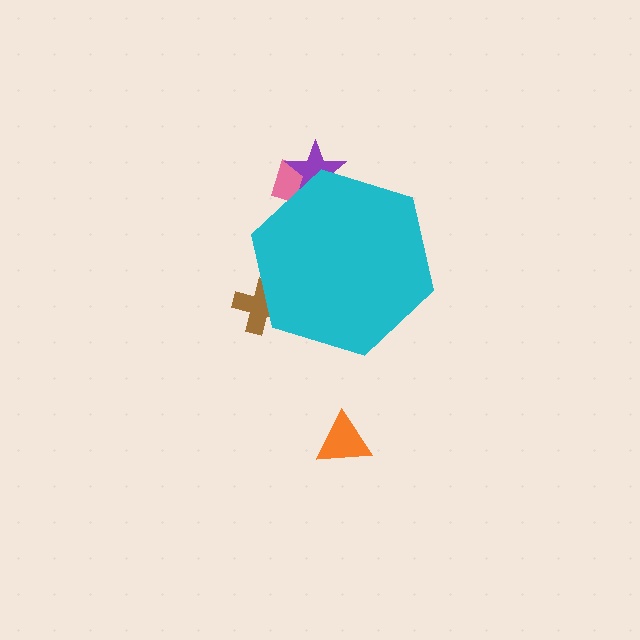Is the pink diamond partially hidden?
Yes, the pink diamond is partially hidden behind the cyan hexagon.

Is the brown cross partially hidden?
Yes, the brown cross is partially hidden behind the cyan hexagon.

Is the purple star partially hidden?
Yes, the purple star is partially hidden behind the cyan hexagon.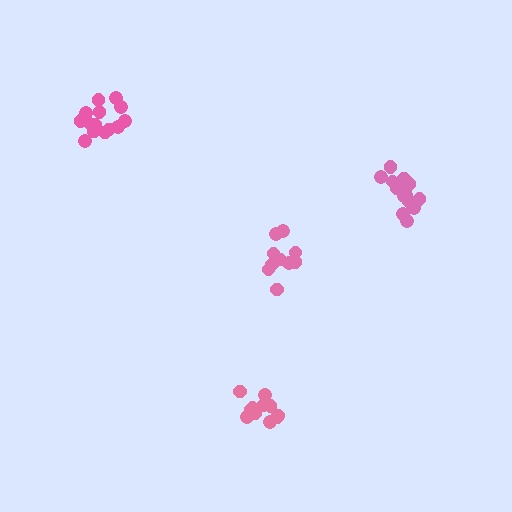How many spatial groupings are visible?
There are 4 spatial groupings.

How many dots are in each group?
Group 1: 11 dots, Group 2: 10 dots, Group 3: 13 dots, Group 4: 14 dots (48 total).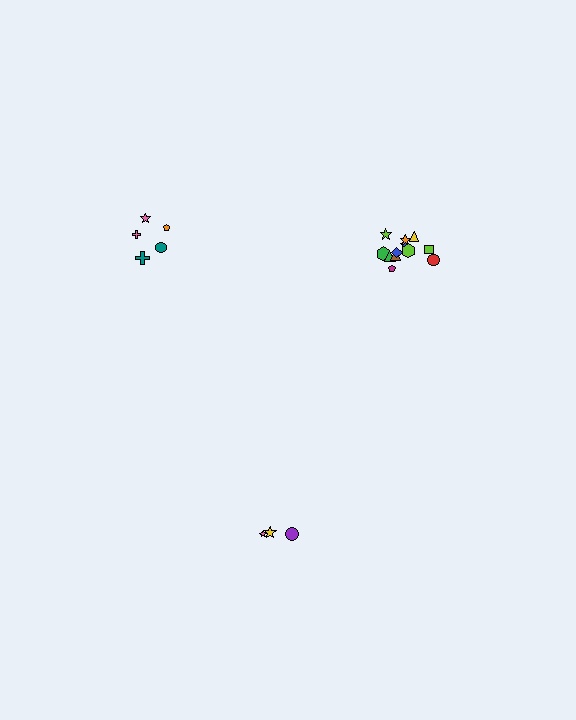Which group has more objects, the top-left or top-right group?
The top-right group.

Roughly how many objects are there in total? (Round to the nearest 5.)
Roughly 20 objects in total.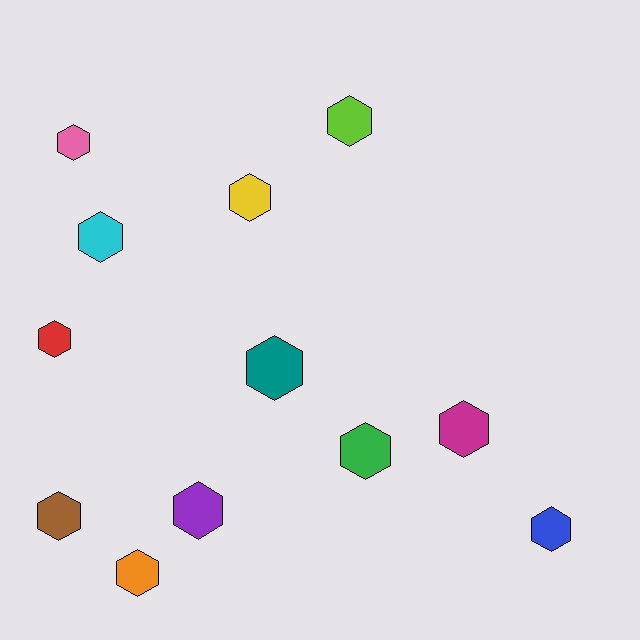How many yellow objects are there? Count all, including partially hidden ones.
There is 1 yellow object.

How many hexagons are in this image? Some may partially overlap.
There are 12 hexagons.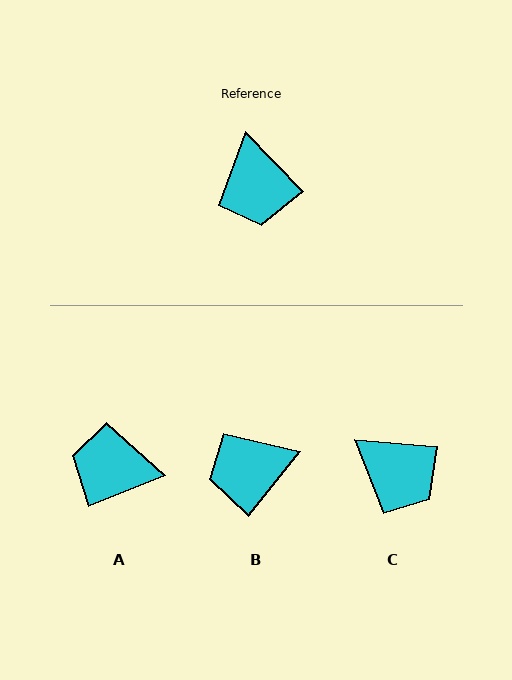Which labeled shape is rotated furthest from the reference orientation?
A, about 112 degrees away.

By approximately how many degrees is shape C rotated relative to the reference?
Approximately 42 degrees counter-clockwise.